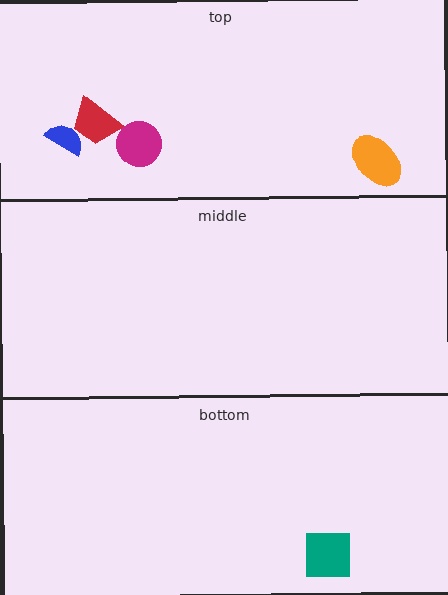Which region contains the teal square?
The bottom region.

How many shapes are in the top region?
4.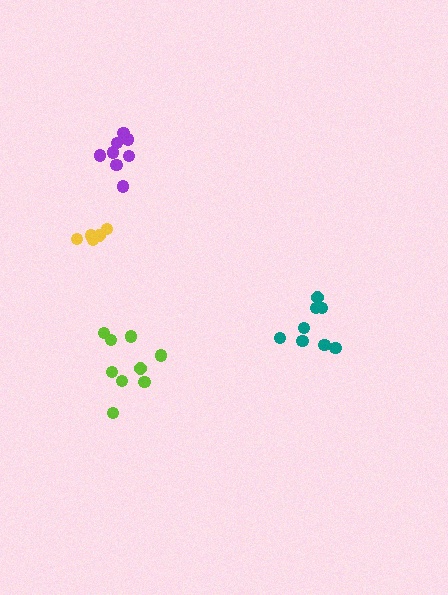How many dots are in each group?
Group 1: 9 dots, Group 2: 8 dots, Group 3: 8 dots, Group 4: 5 dots (30 total).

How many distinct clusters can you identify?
There are 4 distinct clusters.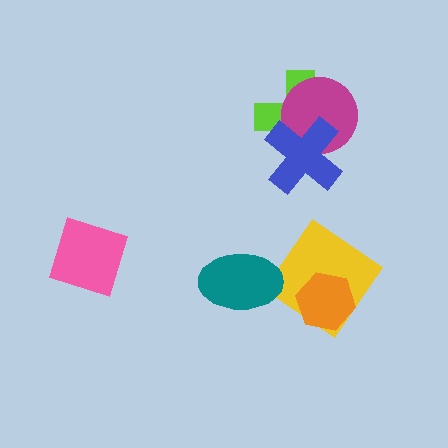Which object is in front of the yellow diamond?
The orange hexagon is in front of the yellow diamond.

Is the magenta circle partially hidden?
Yes, it is partially covered by another shape.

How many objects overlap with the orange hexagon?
1 object overlaps with the orange hexagon.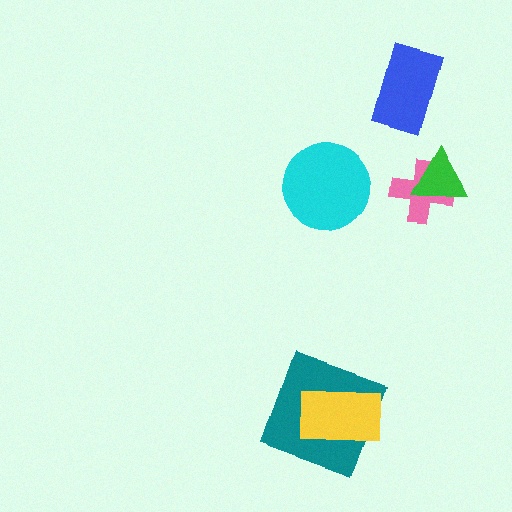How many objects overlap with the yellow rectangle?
1 object overlaps with the yellow rectangle.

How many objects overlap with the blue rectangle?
0 objects overlap with the blue rectangle.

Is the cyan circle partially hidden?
No, no other shape covers it.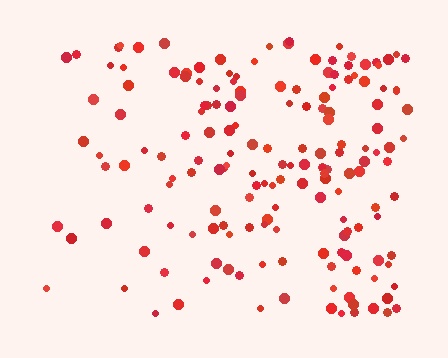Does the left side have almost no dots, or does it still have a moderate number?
Still a moderate number, just noticeably fewer than the right.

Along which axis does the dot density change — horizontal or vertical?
Horizontal.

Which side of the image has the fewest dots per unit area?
The left.